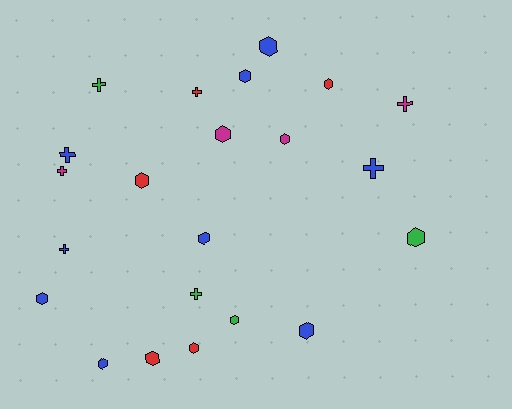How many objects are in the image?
There are 22 objects.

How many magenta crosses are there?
There are 2 magenta crosses.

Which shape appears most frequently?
Hexagon, with 14 objects.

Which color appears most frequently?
Blue, with 9 objects.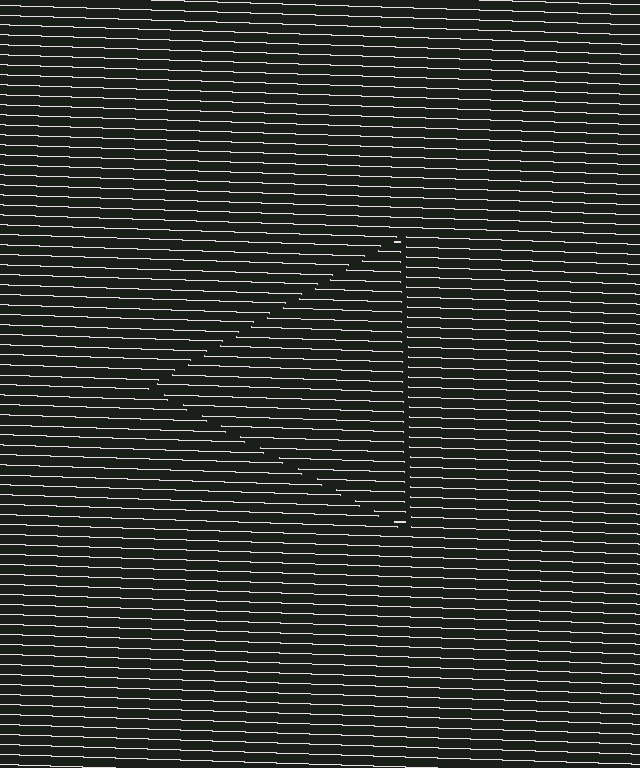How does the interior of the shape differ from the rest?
The interior of the shape contains the same grating, shifted by half a period — the contour is defined by the phase discontinuity where line-ends from the inner and outer gratings abut.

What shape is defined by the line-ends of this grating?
An illusory triangle. The interior of the shape contains the same grating, shifted by half a period — the contour is defined by the phase discontinuity where line-ends from the inner and outer gratings abut.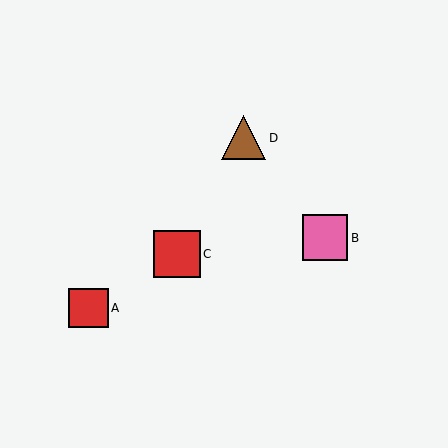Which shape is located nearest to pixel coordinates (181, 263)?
The red square (labeled C) at (177, 254) is nearest to that location.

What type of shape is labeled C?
Shape C is a red square.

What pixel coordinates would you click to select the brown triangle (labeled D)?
Click at (244, 138) to select the brown triangle D.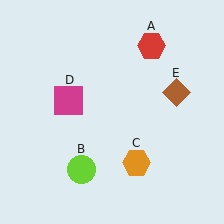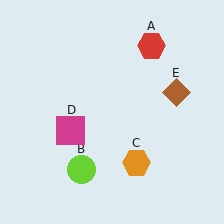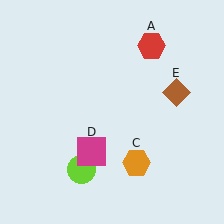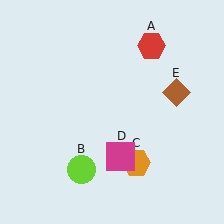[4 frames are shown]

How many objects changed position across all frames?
1 object changed position: magenta square (object D).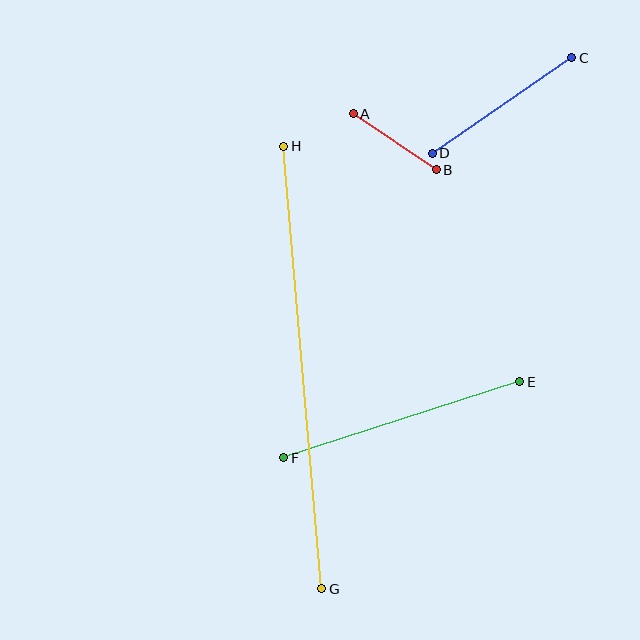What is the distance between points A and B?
The distance is approximately 100 pixels.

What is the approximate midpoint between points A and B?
The midpoint is at approximately (395, 142) pixels.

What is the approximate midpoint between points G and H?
The midpoint is at approximately (303, 368) pixels.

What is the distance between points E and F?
The distance is approximately 248 pixels.